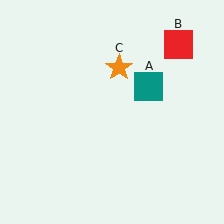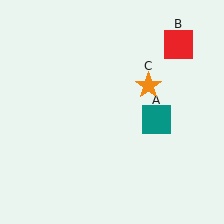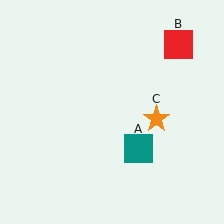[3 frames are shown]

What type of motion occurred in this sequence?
The teal square (object A), orange star (object C) rotated clockwise around the center of the scene.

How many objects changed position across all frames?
2 objects changed position: teal square (object A), orange star (object C).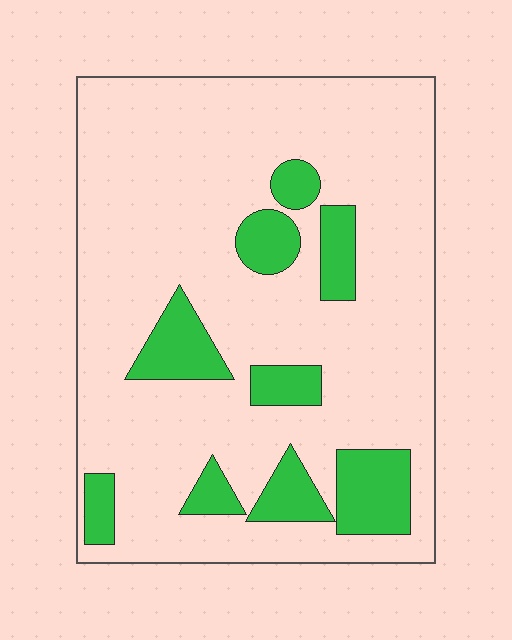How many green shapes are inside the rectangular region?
9.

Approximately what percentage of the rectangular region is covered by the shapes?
Approximately 20%.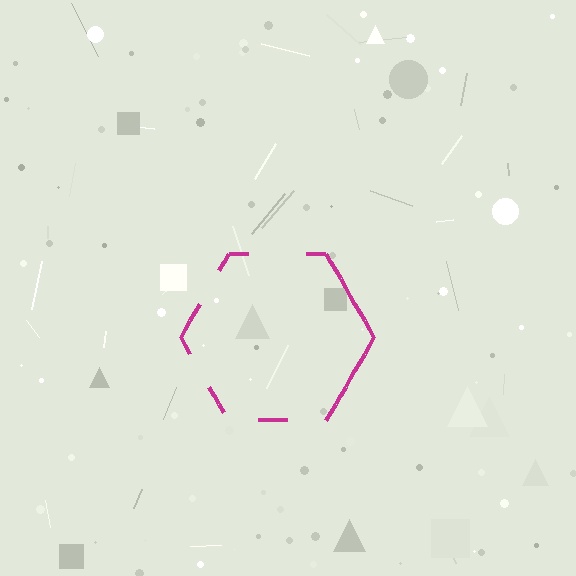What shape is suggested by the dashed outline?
The dashed outline suggests a hexagon.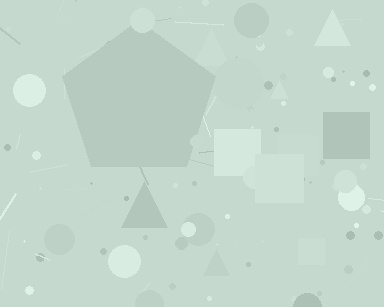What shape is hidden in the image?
A pentagon is hidden in the image.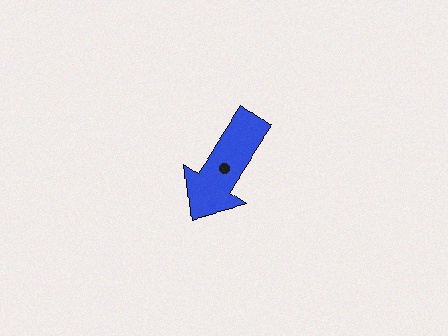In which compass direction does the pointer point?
Southwest.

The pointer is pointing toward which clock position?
Roughly 7 o'clock.